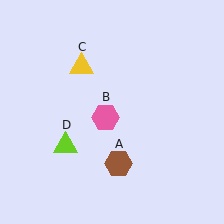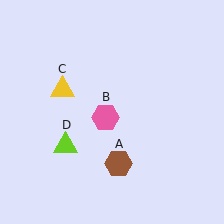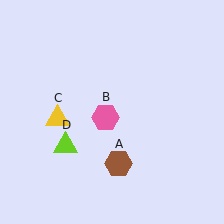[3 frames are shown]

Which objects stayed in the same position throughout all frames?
Brown hexagon (object A) and pink hexagon (object B) and lime triangle (object D) remained stationary.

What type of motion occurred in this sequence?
The yellow triangle (object C) rotated counterclockwise around the center of the scene.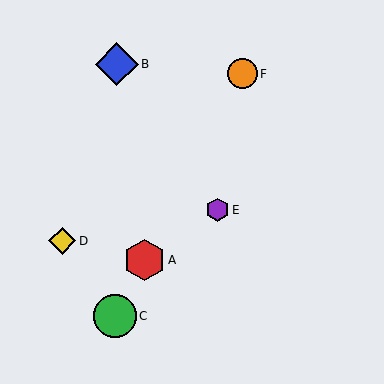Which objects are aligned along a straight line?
Objects A, C, F are aligned along a straight line.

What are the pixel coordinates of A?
Object A is at (144, 260).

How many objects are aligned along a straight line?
3 objects (A, C, F) are aligned along a straight line.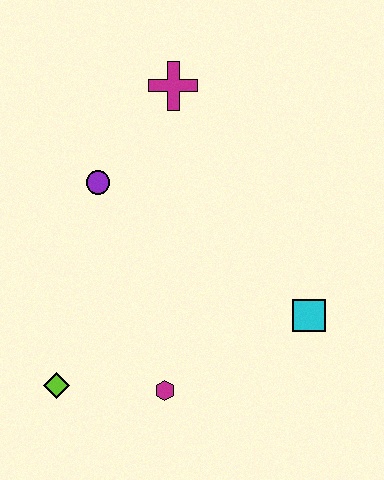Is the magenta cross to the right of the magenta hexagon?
Yes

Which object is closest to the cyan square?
The magenta hexagon is closest to the cyan square.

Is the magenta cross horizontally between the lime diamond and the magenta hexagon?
No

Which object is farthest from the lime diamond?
The magenta cross is farthest from the lime diamond.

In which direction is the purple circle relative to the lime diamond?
The purple circle is above the lime diamond.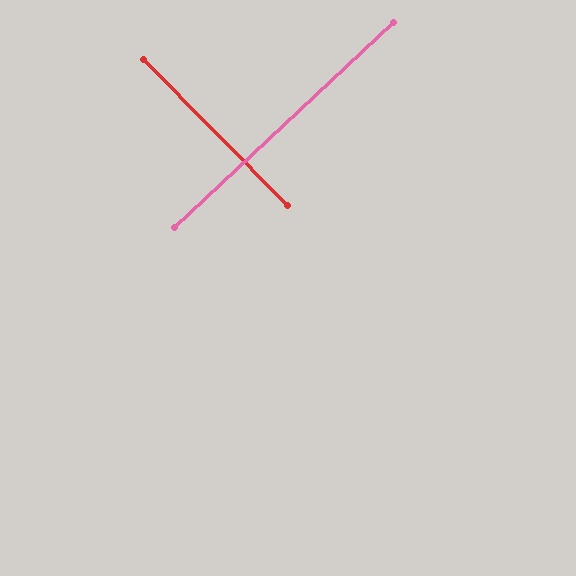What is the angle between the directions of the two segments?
Approximately 88 degrees.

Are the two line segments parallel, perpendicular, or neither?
Perpendicular — they meet at approximately 88°.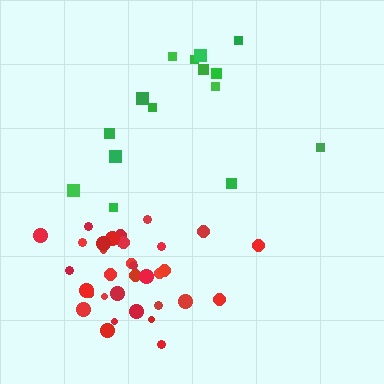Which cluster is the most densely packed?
Red.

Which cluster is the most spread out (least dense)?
Green.